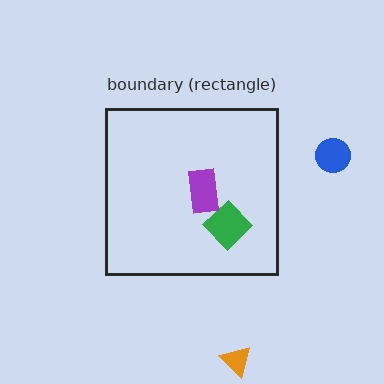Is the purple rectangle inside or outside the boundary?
Inside.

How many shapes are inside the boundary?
2 inside, 2 outside.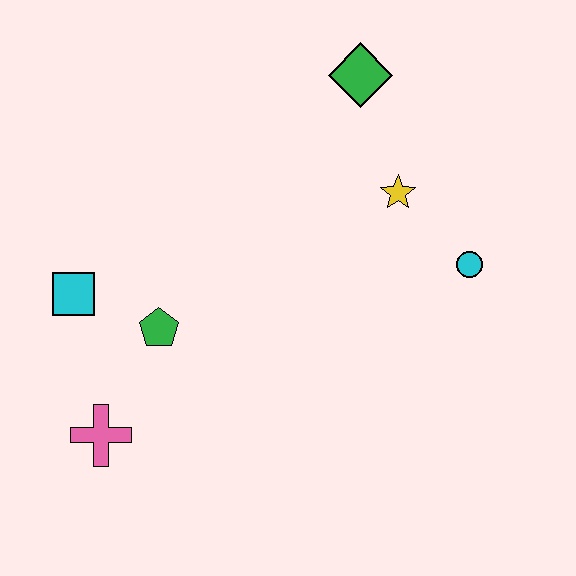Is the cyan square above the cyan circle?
No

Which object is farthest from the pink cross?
The green diamond is farthest from the pink cross.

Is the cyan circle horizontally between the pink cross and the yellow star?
No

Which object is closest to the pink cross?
The green pentagon is closest to the pink cross.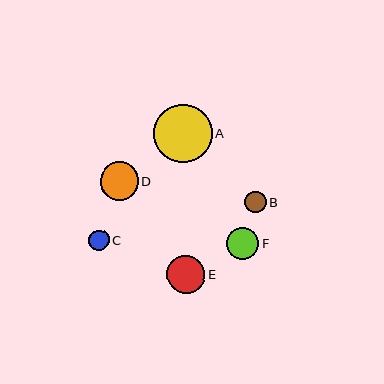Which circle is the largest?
Circle A is the largest with a size of approximately 58 pixels.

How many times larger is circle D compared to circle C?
Circle D is approximately 1.9 times the size of circle C.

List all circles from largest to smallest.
From largest to smallest: A, D, E, F, B, C.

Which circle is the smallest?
Circle C is the smallest with a size of approximately 20 pixels.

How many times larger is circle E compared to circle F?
Circle E is approximately 1.2 times the size of circle F.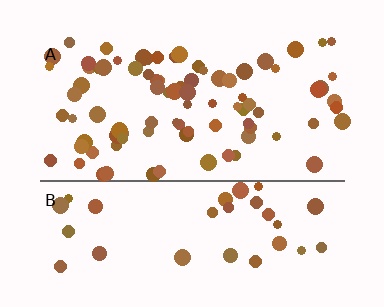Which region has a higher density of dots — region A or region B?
A (the top).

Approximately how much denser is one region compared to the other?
Approximately 2.4× — region A over region B.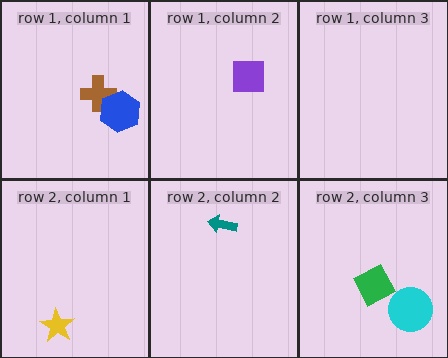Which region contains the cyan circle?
The row 2, column 3 region.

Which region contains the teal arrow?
The row 2, column 2 region.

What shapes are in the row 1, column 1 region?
The brown cross, the blue hexagon.